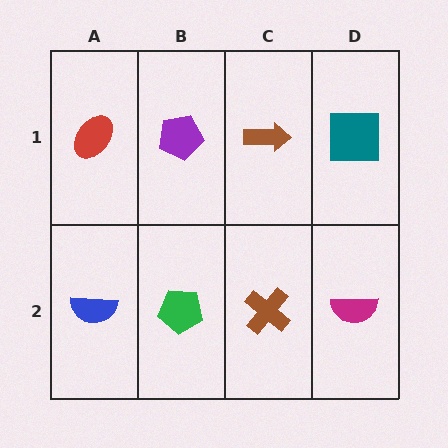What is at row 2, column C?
A brown cross.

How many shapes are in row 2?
4 shapes.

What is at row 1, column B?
A purple pentagon.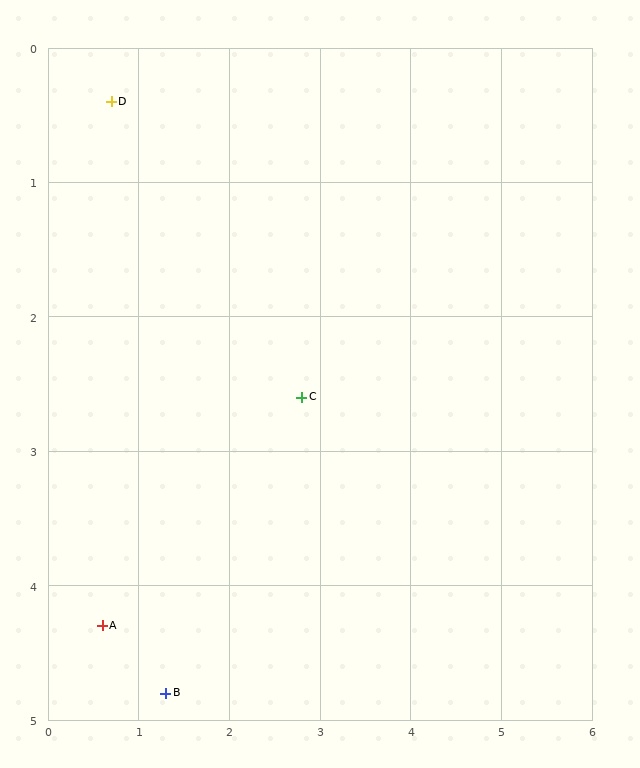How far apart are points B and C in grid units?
Points B and C are about 2.7 grid units apart.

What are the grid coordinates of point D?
Point D is at approximately (0.7, 0.4).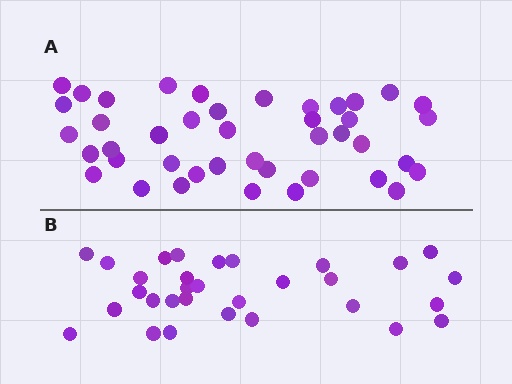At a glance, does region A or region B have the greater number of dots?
Region A (the top region) has more dots.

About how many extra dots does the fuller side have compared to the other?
Region A has roughly 12 or so more dots than region B.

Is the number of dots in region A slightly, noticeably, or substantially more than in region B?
Region A has noticeably more, but not dramatically so. The ratio is roughly 1.4 to 1.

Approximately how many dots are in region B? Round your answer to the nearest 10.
About 30 dots. (The exact count is 31, which rounds to 30.)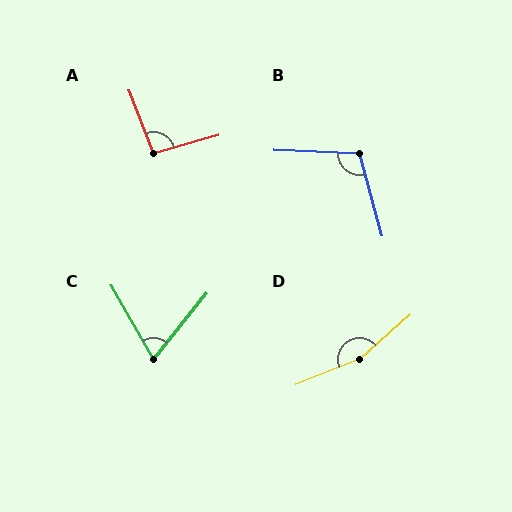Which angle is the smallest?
C, at approximately 69 degrees.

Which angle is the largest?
D, at approximately 160 degrees.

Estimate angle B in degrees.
Approximately 107 degrees.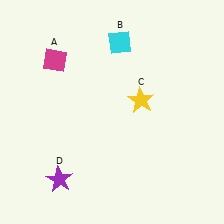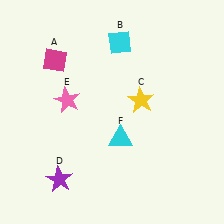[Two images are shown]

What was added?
A pink star (E), a cyan triangle (F) were added in Image 2.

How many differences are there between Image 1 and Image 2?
There are 2 differences between the two images.